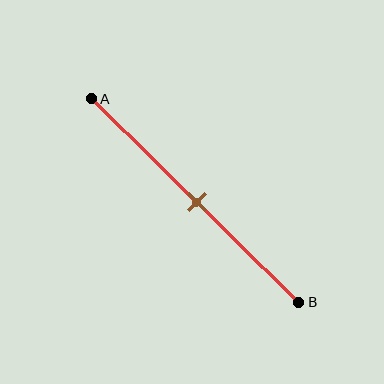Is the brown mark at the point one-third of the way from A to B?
No, the mark is at about 50% from A, not at the 33% one-third point.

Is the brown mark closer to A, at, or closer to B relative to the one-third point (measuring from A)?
The brown mark is closer to point B than the one-third point of segment AB.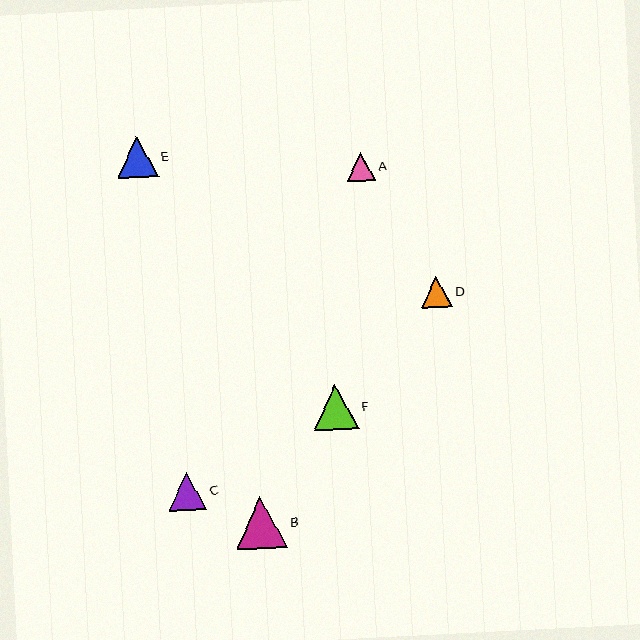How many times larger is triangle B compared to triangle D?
Triangle B is approximately 1.7 times the size of triangle D.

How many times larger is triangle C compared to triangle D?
Triangle C is approximately 1.2 times the size of triangle D.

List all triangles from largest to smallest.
From largest to smallest: B, F, E, C, D, A.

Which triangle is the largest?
Triangle B is the largest with a size of approximately 52 pixels.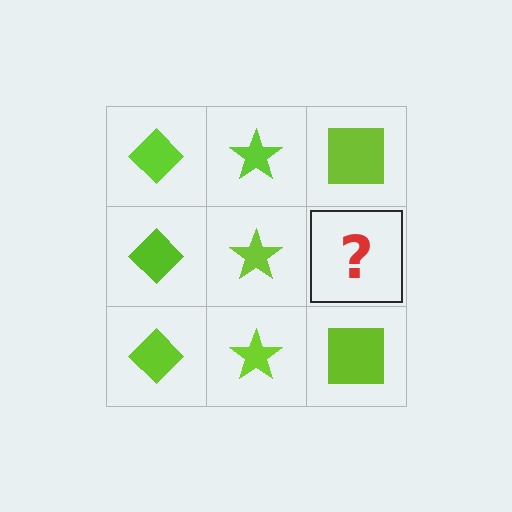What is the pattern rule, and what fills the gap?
The rule is that each column has a consistent shape. The gap should be filled with a lime square.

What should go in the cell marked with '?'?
The missing cell should contain a lime square.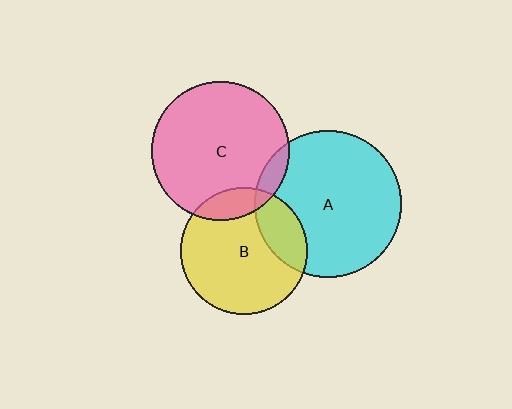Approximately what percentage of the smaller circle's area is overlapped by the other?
Approximately 10%.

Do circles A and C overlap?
Yes.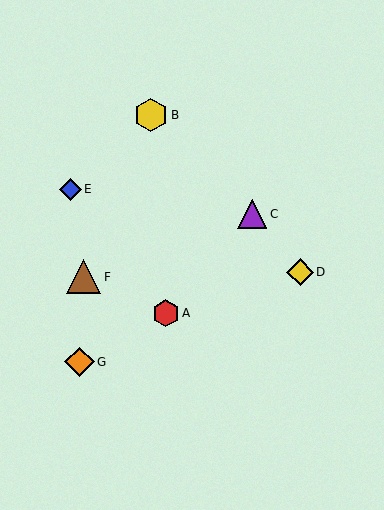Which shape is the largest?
The brown triangle (labeled F) is the largest.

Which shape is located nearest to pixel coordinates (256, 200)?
The purple triangle (labeled C) at (252, 214) is nearest to that location.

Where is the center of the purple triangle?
The center of the purple triangle is at (252, 214).